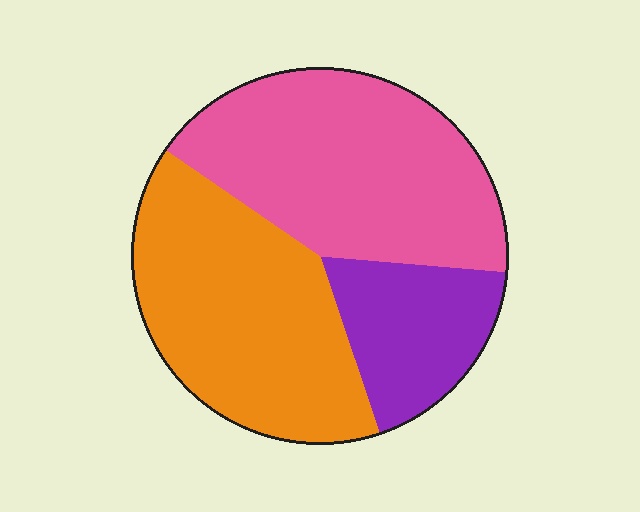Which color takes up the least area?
Purple, at roughly 20%.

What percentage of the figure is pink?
Pink covers 42% of the figure.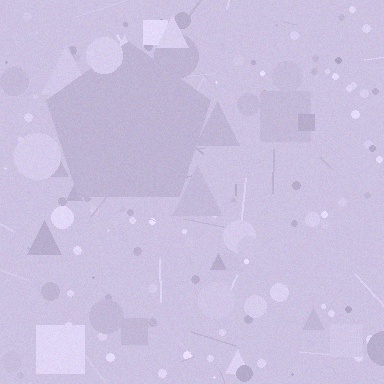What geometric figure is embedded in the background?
A pentagon is embedded in the background.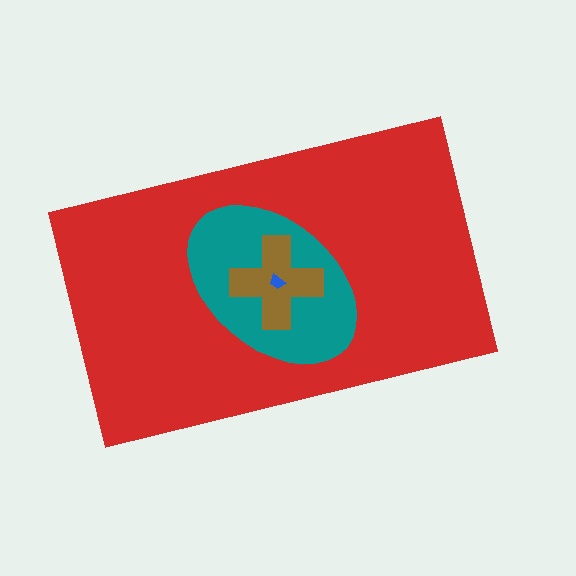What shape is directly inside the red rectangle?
The teal ellipse.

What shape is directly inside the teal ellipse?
The brown cross.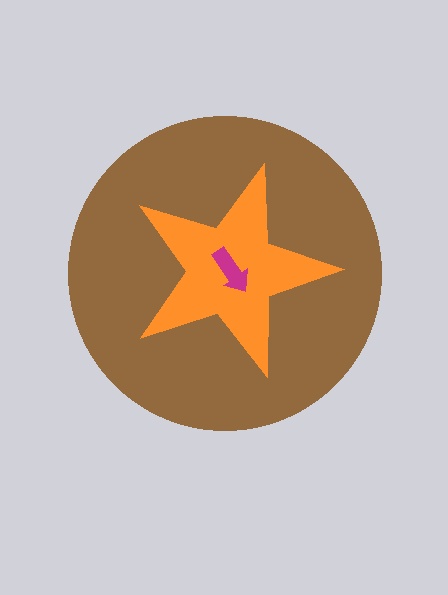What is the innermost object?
The magenta arrow.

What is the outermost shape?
The brown circle.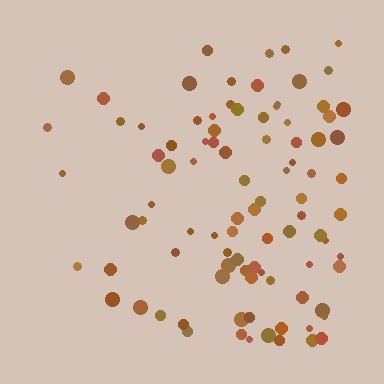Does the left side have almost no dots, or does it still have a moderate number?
Still a moderate number, just noticeably fewer than the right.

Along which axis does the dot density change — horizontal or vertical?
Horizontal.